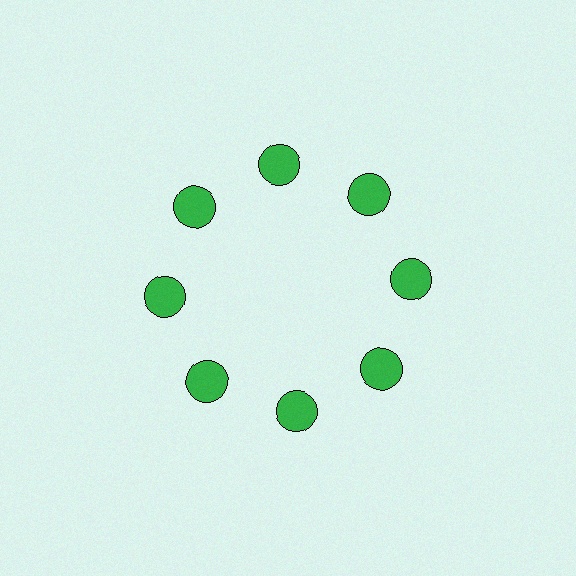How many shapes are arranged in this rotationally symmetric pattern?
There are 8 shapes, arranged in 8 groups of 1.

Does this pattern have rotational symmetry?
Yes, this pattern has 8-fold rotational symmetry. It looks the same after rotating 45 degrees around the center.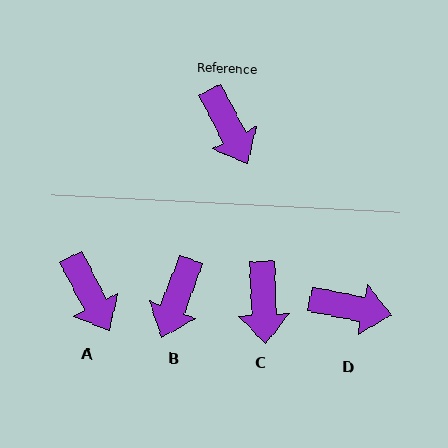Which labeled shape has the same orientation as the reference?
A.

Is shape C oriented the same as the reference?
No, it is off by about 25 degrees.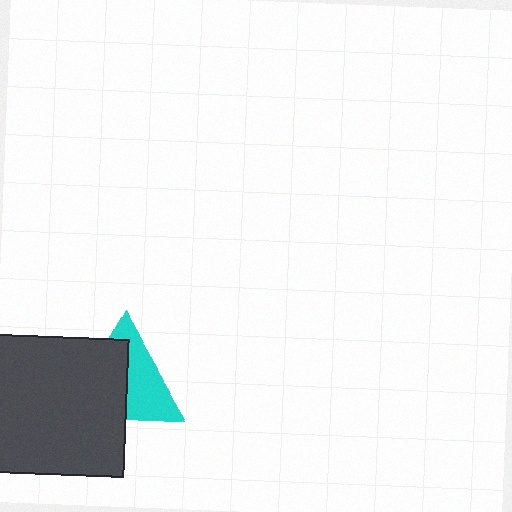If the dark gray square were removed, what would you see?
You would see the complete cyan triangle.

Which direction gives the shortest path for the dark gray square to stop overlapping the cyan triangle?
Moving toward the lower-left gives the shortest separation.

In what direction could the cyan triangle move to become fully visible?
The cyan triangle could move toward the upper-right. That would shift it out from behind the dark gray square entirely.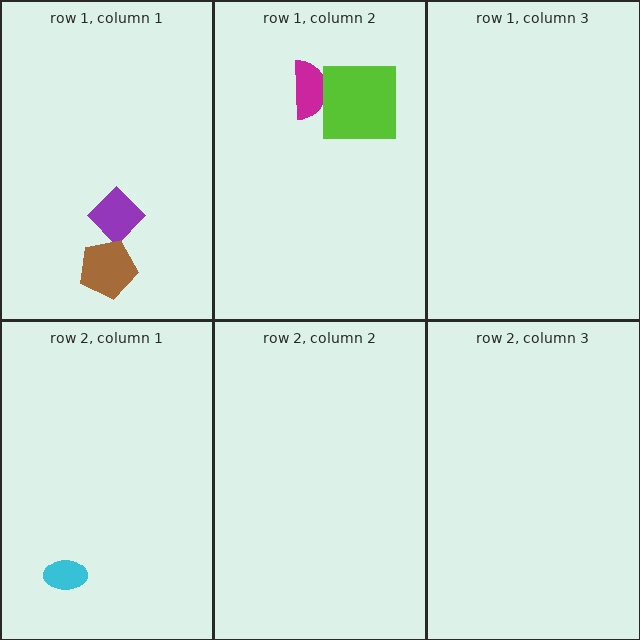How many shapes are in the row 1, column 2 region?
2.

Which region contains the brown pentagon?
The row 1, column 1 region.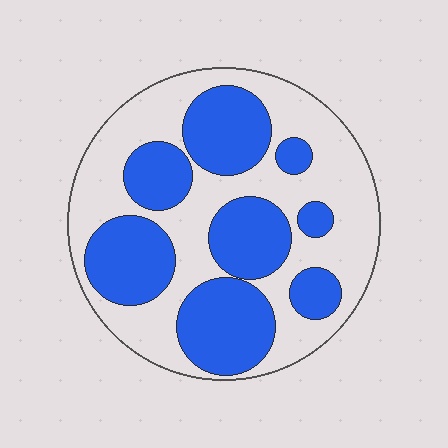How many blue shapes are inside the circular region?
8.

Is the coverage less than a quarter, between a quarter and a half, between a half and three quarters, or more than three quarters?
Between a quarter and a half.